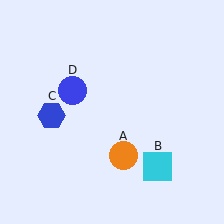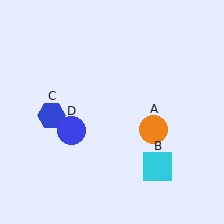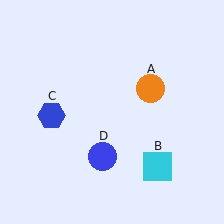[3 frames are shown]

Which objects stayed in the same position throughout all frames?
Cyan square (object B) and blue hexagon (object C) remained stationary.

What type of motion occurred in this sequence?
The orange circle (object A), blue circle (object D) rotated counterclockwise around the center of the scene.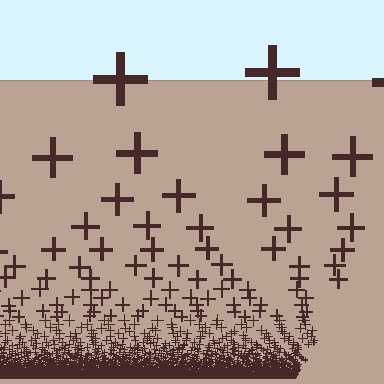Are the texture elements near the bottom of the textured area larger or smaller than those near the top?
Smaller. The gradient is inverted — elements near the bottom are smaller and denser.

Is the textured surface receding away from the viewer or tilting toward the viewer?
The surface appears to tilt toward the viewer. Texture elements get larger and sparser toward the top.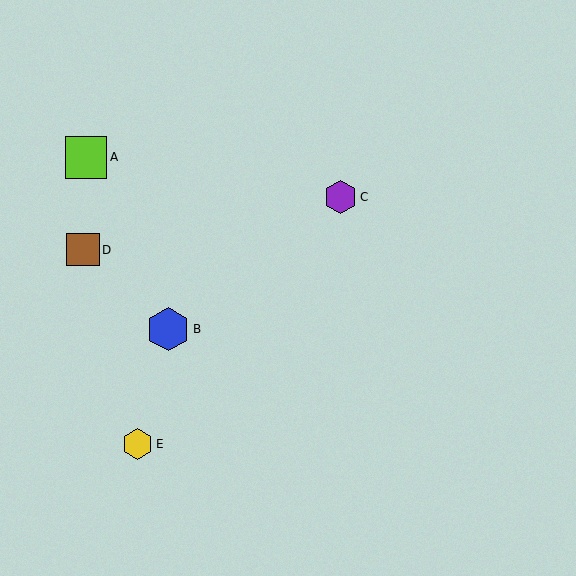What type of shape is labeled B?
Shape B is a blue hexagon.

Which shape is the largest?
The blue hexagon (labeled B) is the largest.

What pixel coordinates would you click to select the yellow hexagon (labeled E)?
Click at (138, 444) to select the yellow hexagon E.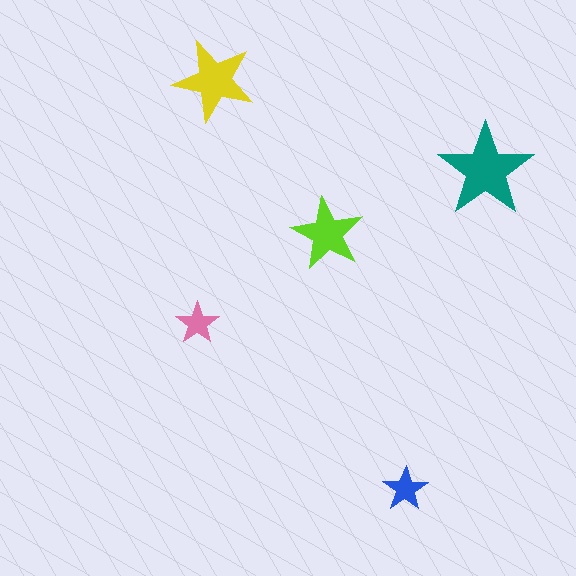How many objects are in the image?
There are 5 objects in the image.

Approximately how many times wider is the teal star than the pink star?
About 2 times wider.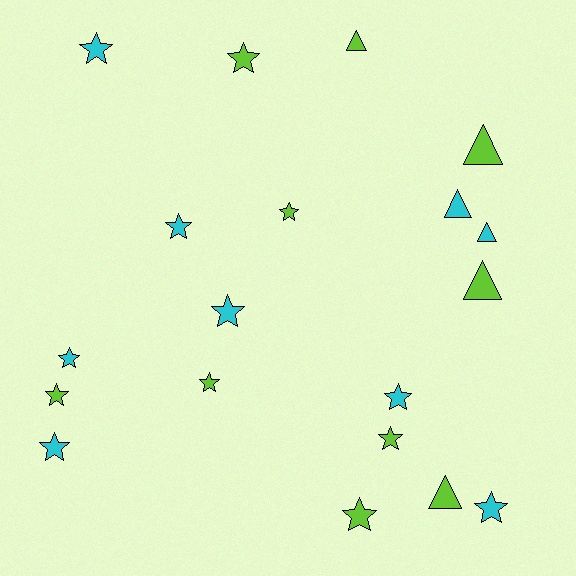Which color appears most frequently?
Lime, with 10 objects.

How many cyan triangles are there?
There are 2 cyan triangles.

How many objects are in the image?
There are 19 objects.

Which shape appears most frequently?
Star, with 13 objects.